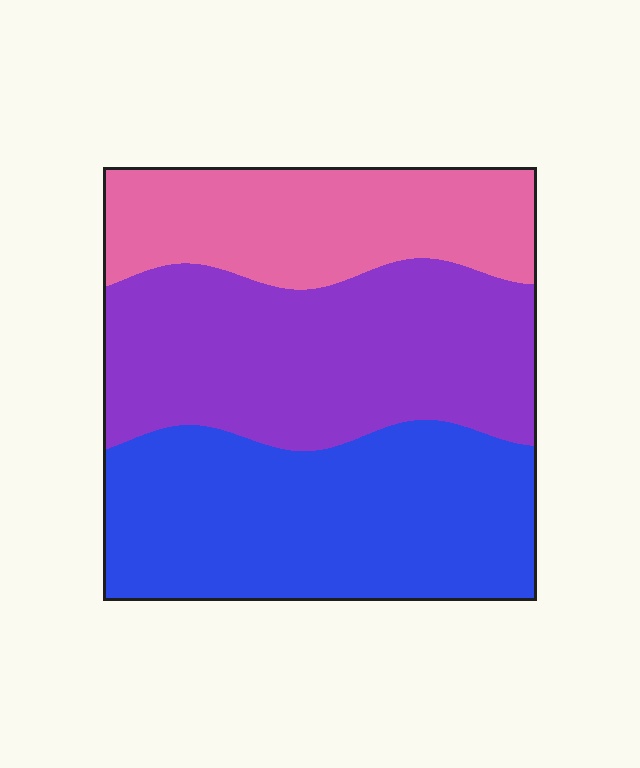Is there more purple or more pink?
Purple.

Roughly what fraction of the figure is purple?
Purple takes up about three eighths (3/8) of the figure.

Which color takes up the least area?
Pink, at roughly 25%.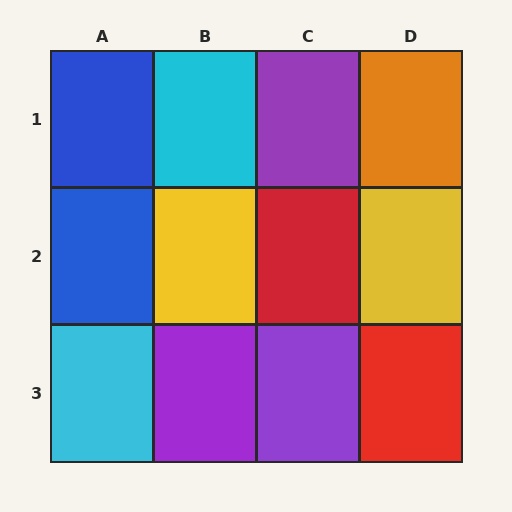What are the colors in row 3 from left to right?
Cyan, purple, purple, red.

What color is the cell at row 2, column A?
Blue.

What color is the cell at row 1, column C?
Purple.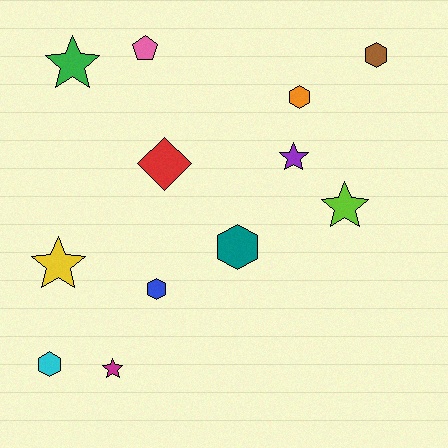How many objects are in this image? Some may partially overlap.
There are 12 objects.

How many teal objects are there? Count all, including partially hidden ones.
There is 1 teal object.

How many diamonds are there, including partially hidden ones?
There is 1 diamond.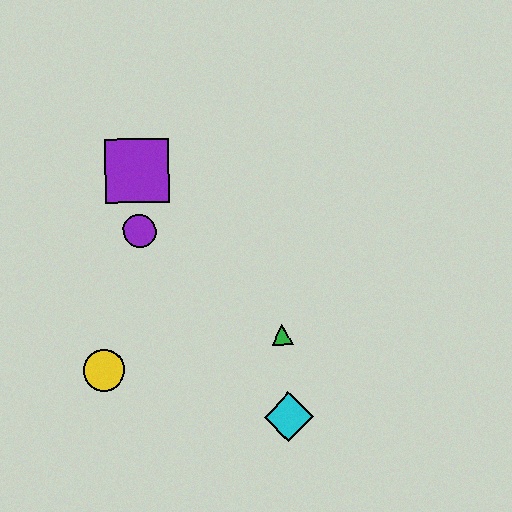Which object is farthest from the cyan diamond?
The purple square is farthest from the cyan diamond.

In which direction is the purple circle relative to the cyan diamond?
The purple circle is above the cyan diamond.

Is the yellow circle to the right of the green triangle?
No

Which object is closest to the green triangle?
The cyan diamond is closest to the green triangle.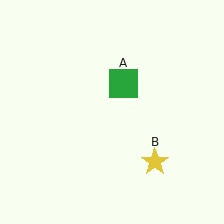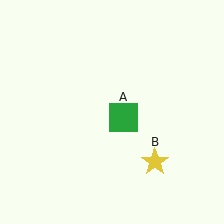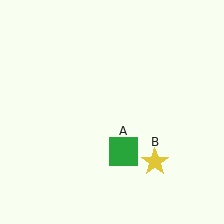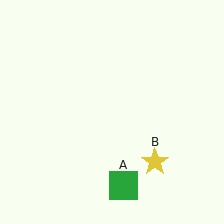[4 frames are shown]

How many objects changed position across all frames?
1 object changed position: green square (object A).